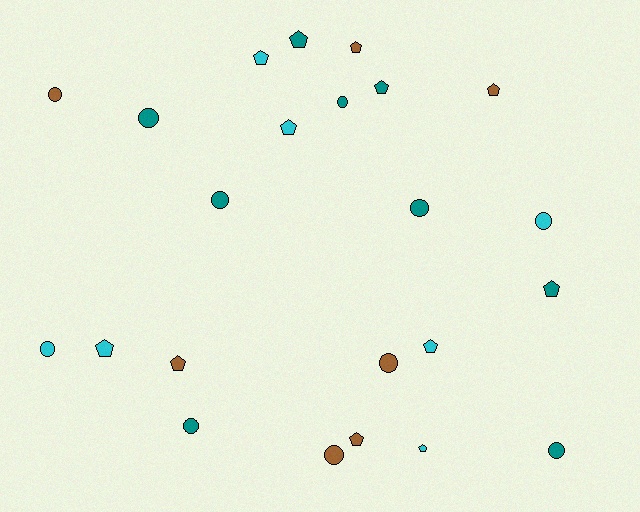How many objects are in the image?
There are 23 objects.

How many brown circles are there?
There are 3 brown circles.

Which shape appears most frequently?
Pentagon, with 12 objects.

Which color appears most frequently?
Teal, with 9 objects.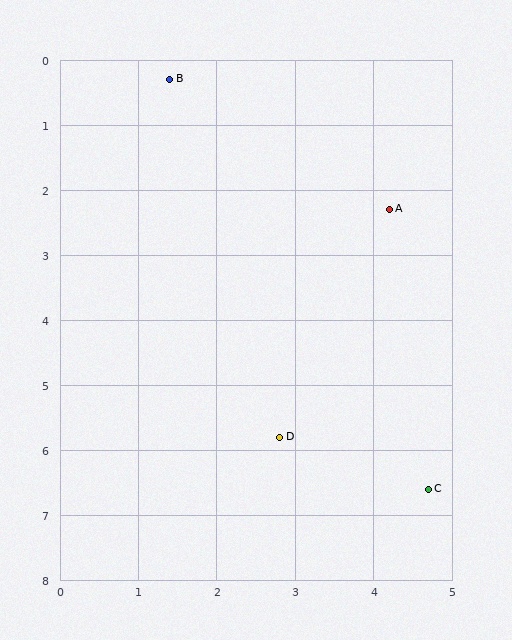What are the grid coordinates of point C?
Point C is at approximately (4.7, 6.6).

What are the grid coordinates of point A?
Point A is at approximately (4.2, 2.3).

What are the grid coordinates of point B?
Point B is at approximately (1.4, 0.3).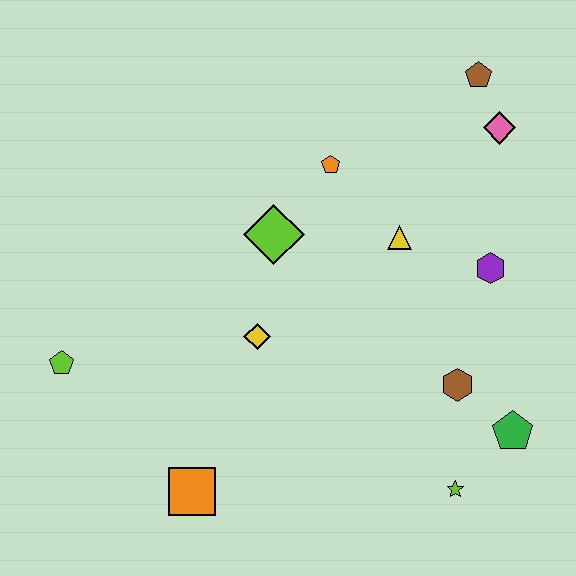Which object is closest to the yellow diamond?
The lime diamond is closest to the yellow diamond.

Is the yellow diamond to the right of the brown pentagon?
No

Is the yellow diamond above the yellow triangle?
No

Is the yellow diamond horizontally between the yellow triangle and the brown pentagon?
No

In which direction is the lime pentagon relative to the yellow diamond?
The lime pentagon is to the left of the yellow diamond.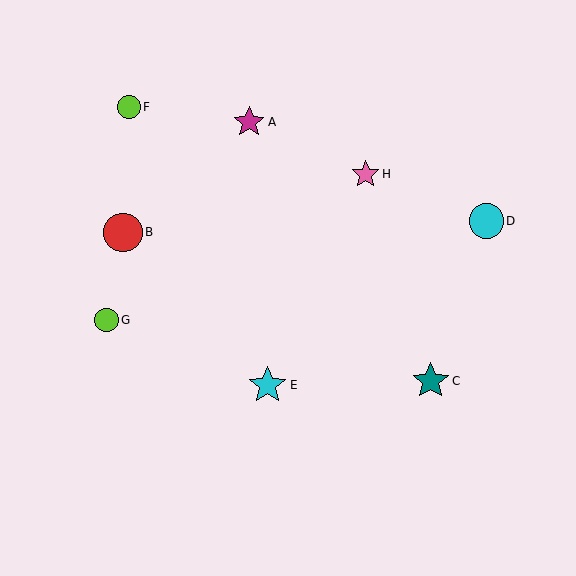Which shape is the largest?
The red circle (labeled B) is the largest.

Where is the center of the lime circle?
The center of the lime circle is at (106, 320).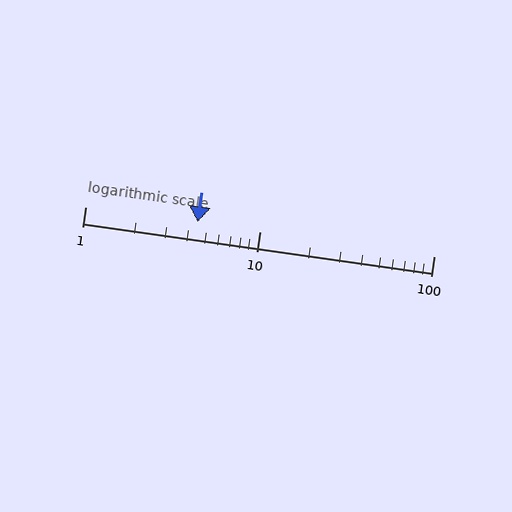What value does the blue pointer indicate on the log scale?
The pointer indicates approximately 4.4.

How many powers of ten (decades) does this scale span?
The scale spans 2 decades, from 1 to 100.